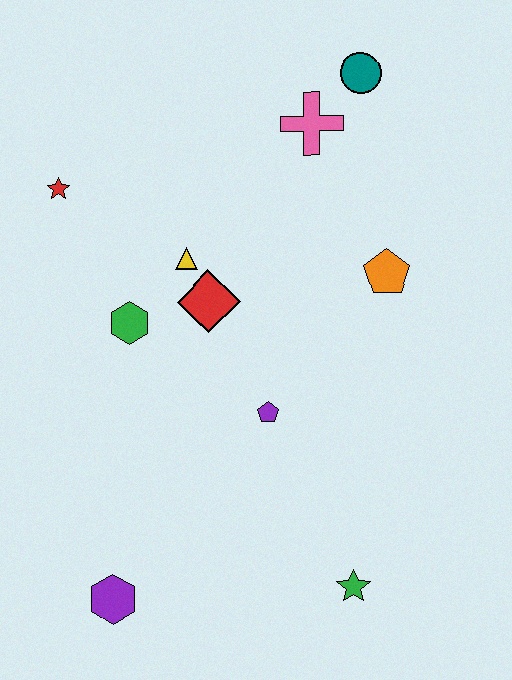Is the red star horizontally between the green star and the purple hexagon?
No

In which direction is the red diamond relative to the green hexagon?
The red diamond is to the right of the green hexagon.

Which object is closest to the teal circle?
The pink cross is closest to the teal circle.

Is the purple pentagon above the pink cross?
No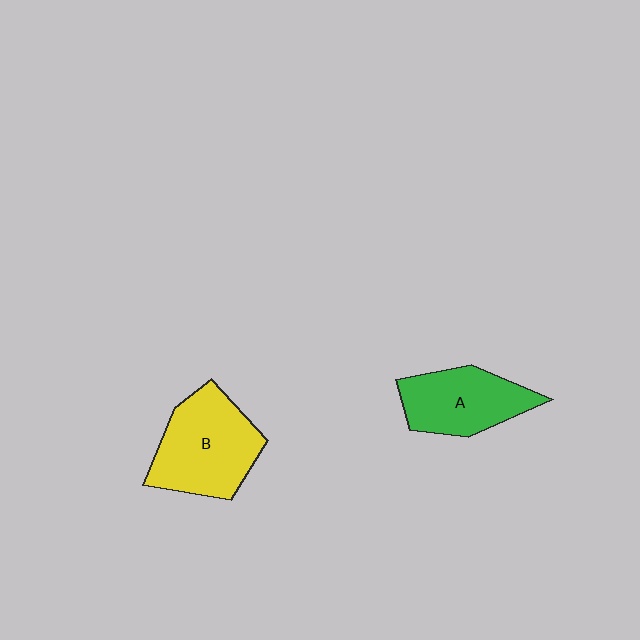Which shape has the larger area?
Shape B (yellow).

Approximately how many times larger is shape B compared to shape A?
Approximately 1.3 times.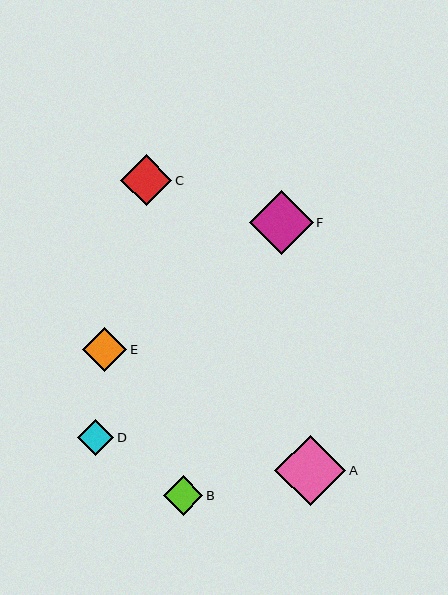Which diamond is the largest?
Diamond A is the largest with a size of approximately 71 pixels.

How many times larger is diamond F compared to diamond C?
Diamond F is approximately 1.3 times the size of diamond C.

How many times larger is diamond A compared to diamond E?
Diamond A is approximately 1.6 times the size of diamond E.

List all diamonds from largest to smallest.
From largest to smallest: A, F, C, E, B, D.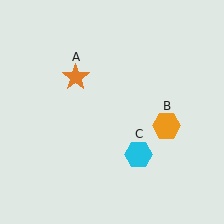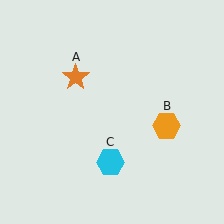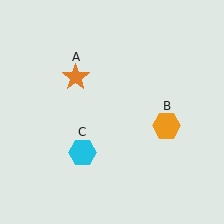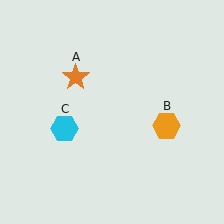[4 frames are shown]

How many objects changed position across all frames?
1 object changed position: cyan hexagon (object C).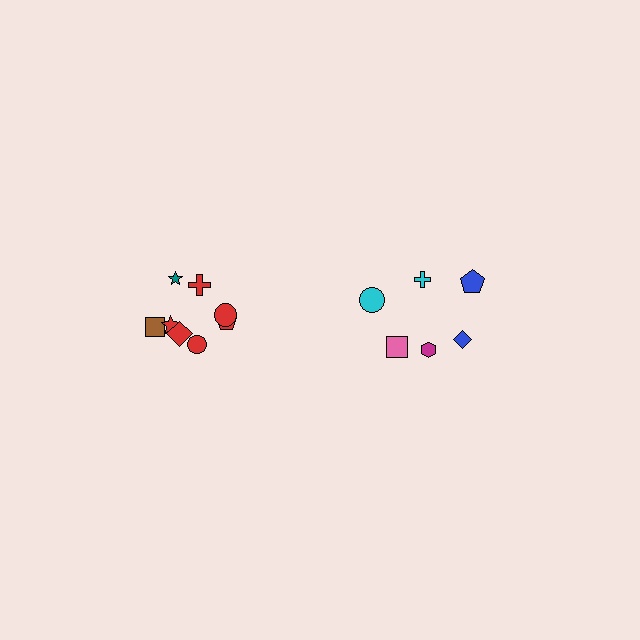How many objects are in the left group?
There are 8 objects.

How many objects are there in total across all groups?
There are 14 objects.